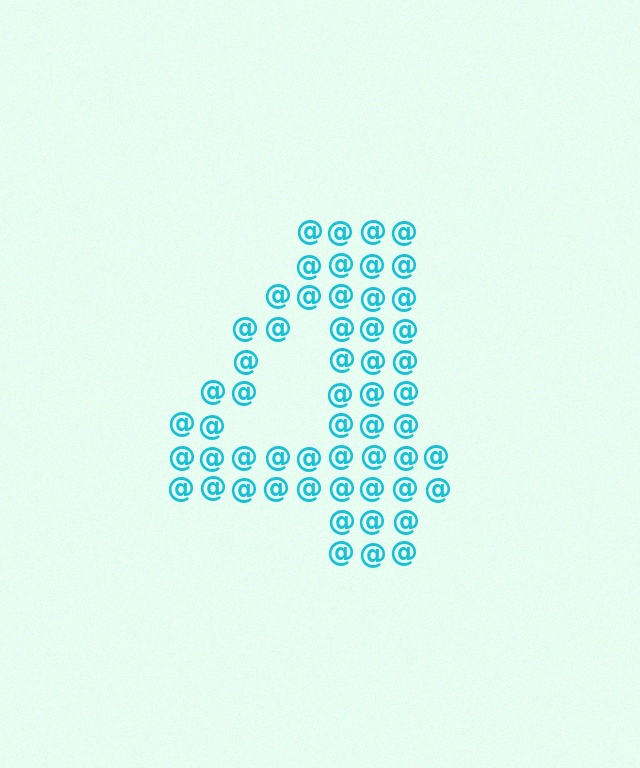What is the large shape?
The large shape is the digit 4.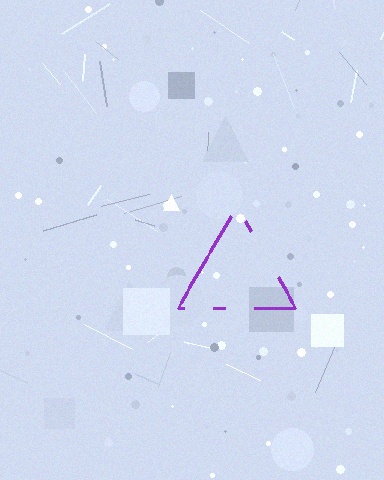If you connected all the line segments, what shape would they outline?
They would outline a triangle.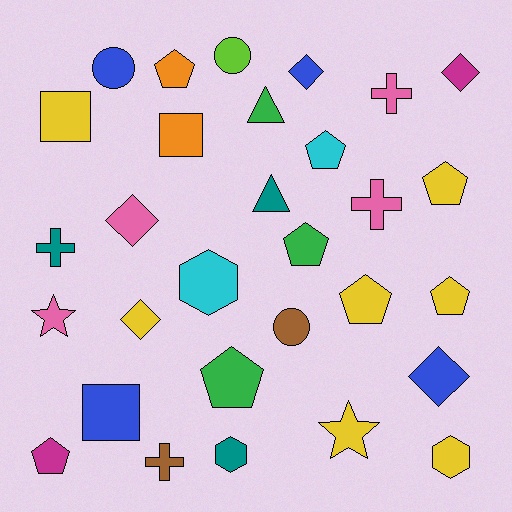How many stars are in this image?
There are 2 stars.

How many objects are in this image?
There are 30 objects.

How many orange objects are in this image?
There are 2 orange objects.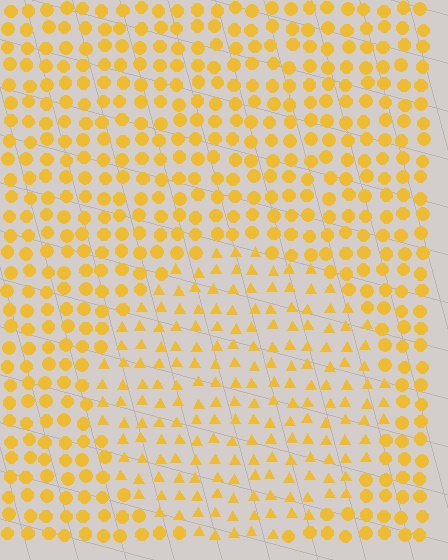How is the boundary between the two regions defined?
The boundary is defined by a change in element shape: triangles inside vs. circles outside. All elements share the same color and spacing.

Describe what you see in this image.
The image is filled with small yellow elements arranged in a uniform grid. A circle-shaped region contains triangles, while the surrounding area contains circles. The boundary is defined purely by the change in element shape.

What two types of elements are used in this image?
The image uses triangles inside the circle region and circles outside it.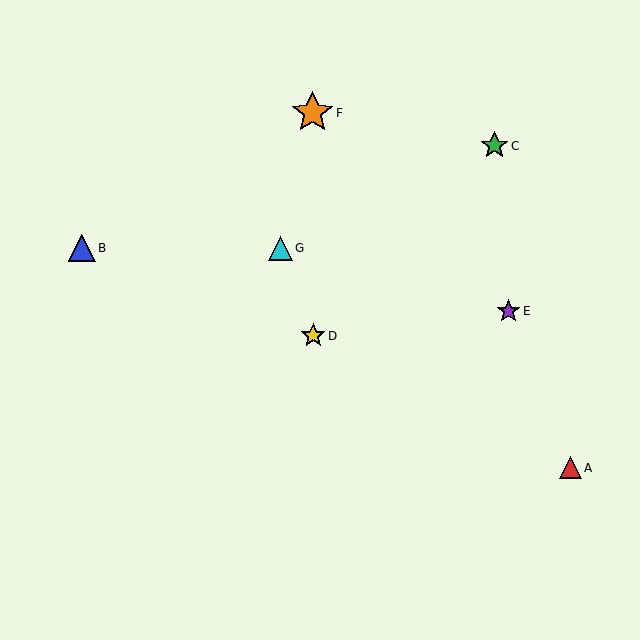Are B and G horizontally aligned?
Yes, both are at y≈248.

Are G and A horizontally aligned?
No, G is at y≈248 and A is at y≈468.